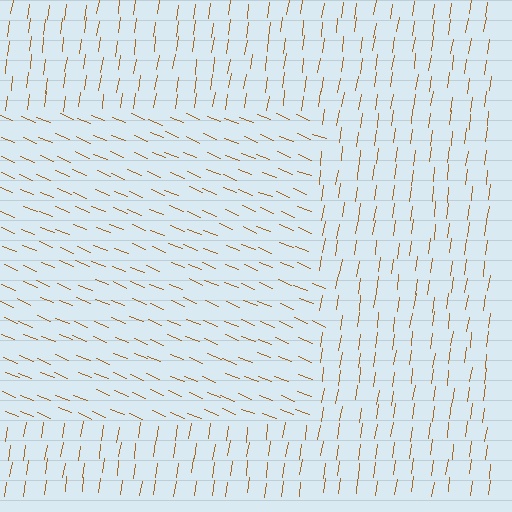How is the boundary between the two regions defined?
The boundary is defined purely by a change in line orientation (approximately 76 degrees difference). All lines are the same color and thickness.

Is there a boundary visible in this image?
Yes, there is a texture boundary formed by a change in line orientation.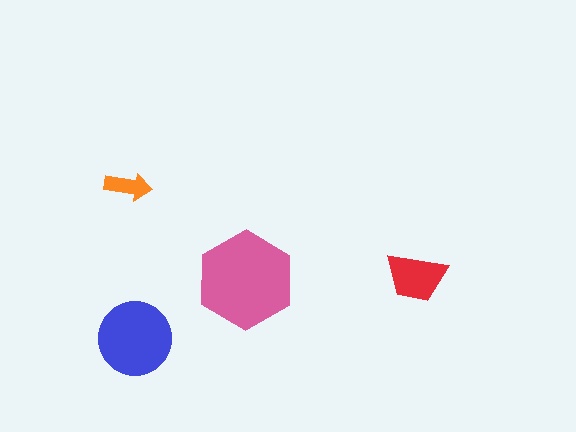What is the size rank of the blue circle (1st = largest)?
2nd.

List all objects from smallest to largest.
The orange arrow, the red trapezoid, the blue circle, the pink hexagon.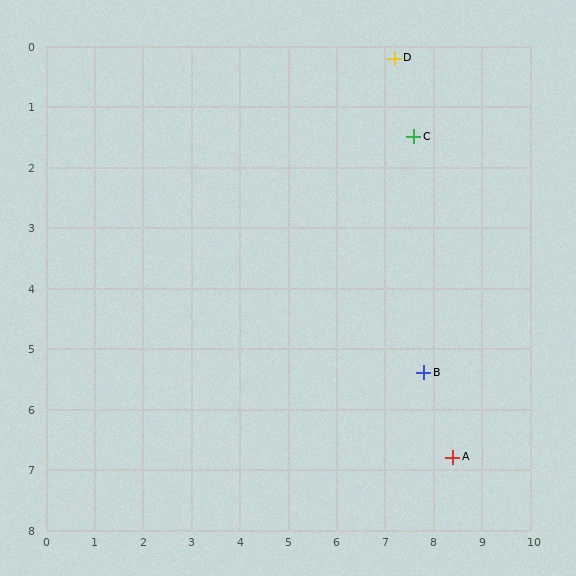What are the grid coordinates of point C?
Point C is at approximately (7.6, 1.5).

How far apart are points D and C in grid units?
Points D and C are about 1.4 grid units apart.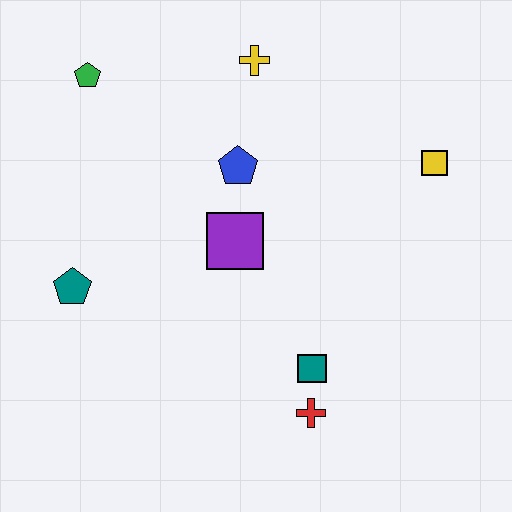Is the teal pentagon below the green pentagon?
Yes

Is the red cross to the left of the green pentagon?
No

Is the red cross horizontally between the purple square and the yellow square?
Yes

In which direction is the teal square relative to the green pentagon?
The teal square is below the green pentagon.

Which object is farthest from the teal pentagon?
The yellow square is farthest from the teal pentagon.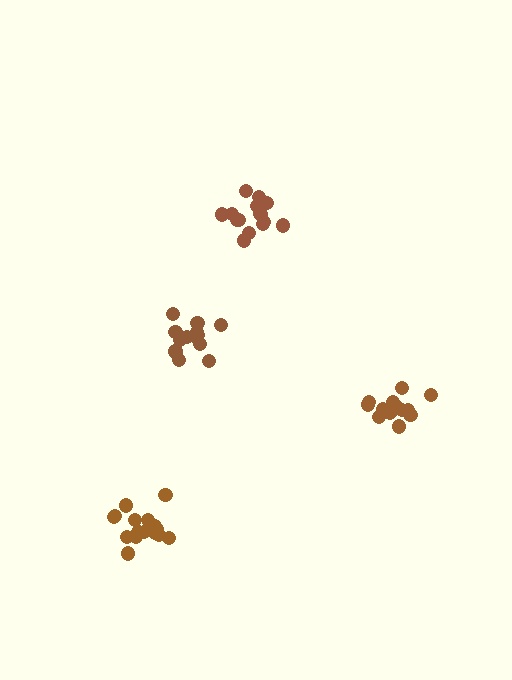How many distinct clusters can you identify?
There are 4 distinct clusters.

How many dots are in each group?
Group 1: 13 dots, Group 2: 15 dots, Group 3: 17 dots, Group 4: 14 dots (59 total).